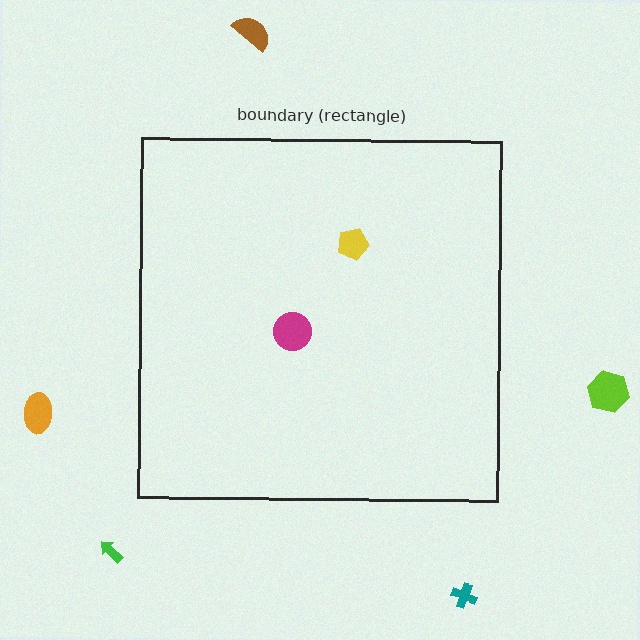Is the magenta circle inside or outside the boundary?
Inside.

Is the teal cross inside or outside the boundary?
Outside.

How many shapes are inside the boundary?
2 inside, 5 outside.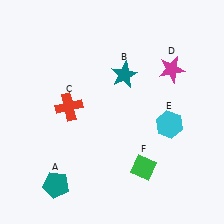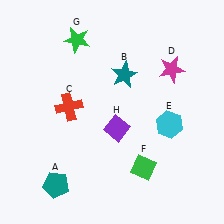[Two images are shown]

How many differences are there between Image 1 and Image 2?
There are 2 differences between the two images.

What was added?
A green star (G), a purple diamond (H) were added in Image 2.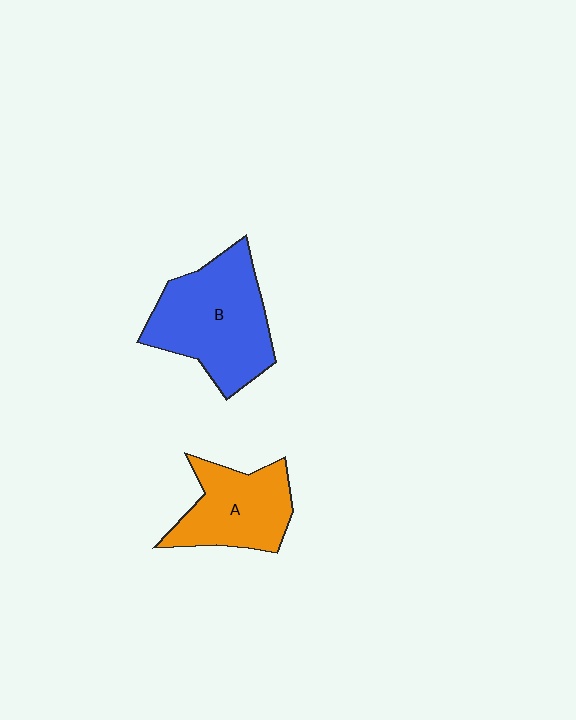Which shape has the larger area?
Shape B (blue).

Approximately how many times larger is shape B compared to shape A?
Approximately 1.4 times.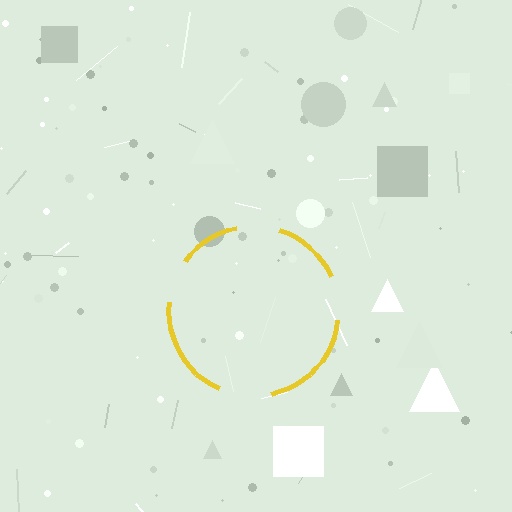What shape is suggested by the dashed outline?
The dashed outline suggests a circle.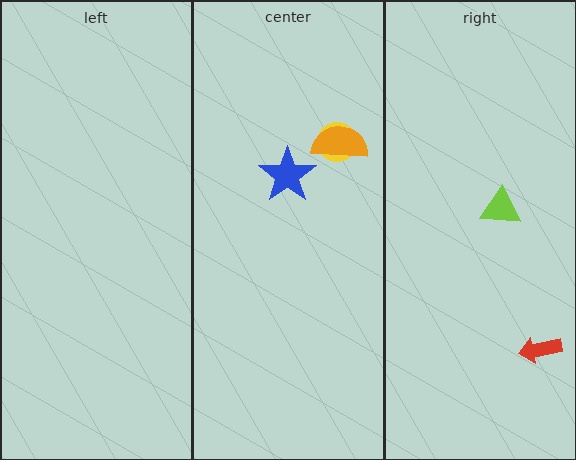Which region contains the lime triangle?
The right region.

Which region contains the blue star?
The center region.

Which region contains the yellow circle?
The center region.